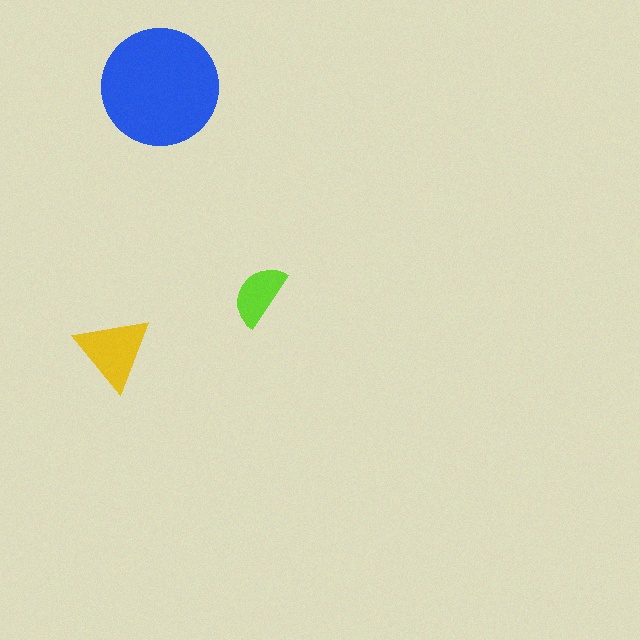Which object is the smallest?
The lime semicircle.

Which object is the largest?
The blue circle.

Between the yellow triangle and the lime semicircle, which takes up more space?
The yellow triangle.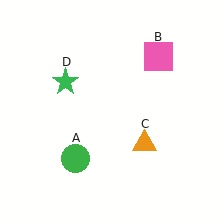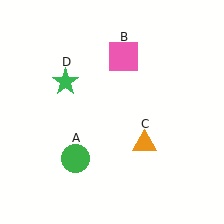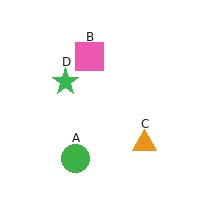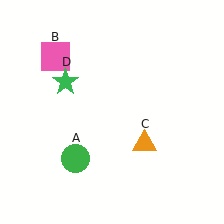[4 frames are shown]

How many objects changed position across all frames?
1 object changed position: pink square (object B).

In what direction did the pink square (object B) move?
The pink square (object B) moved left.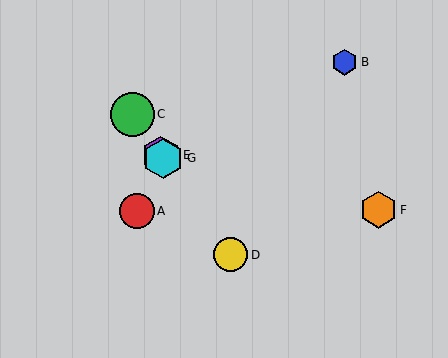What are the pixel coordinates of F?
Object F is at (379, 210).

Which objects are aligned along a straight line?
Objects C, D, E, G are aligned along a straight line.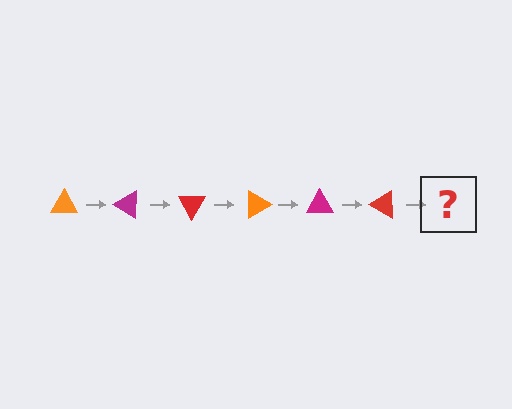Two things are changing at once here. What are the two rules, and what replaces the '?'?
The two rules are that it rotates 30 degrees each step and the color cycles through orange, magenta, and red. The '?' should be an orange triangle, rotated 180 degrees from the start.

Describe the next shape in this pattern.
It should be an orange triangle, rotated 180 degrees from the start.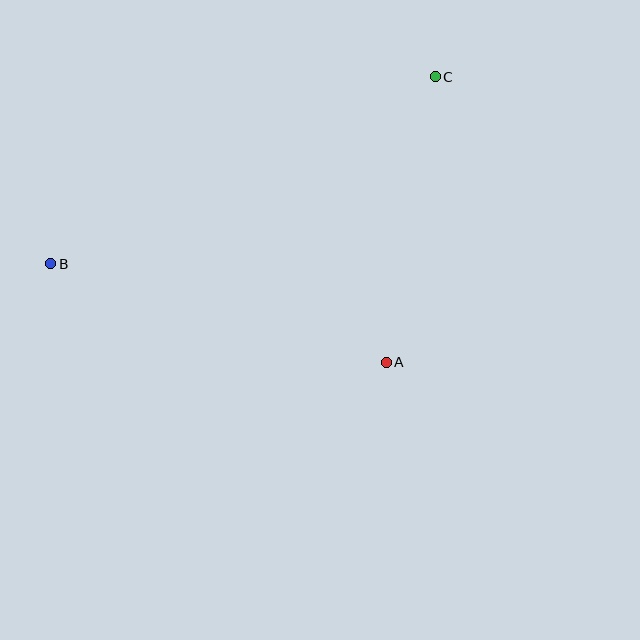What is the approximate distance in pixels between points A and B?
The distance between A and B is approximately 350 pixels.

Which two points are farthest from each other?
Points B and C are farthest from each other.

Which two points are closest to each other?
Points A and C are closest to each other.